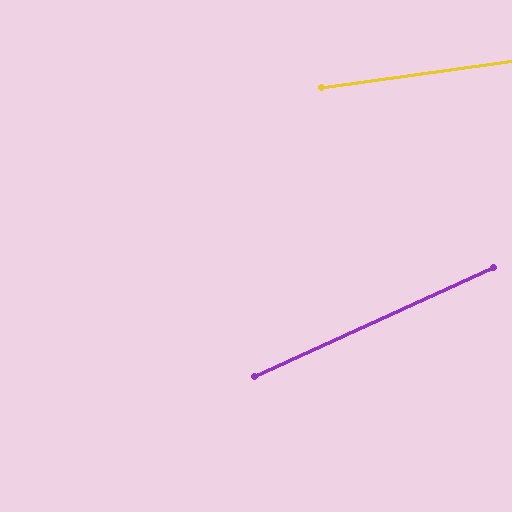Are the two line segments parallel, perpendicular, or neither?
Neither parallel nor perpendicular — they differ by about 17°.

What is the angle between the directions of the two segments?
Approximately 17 degrees.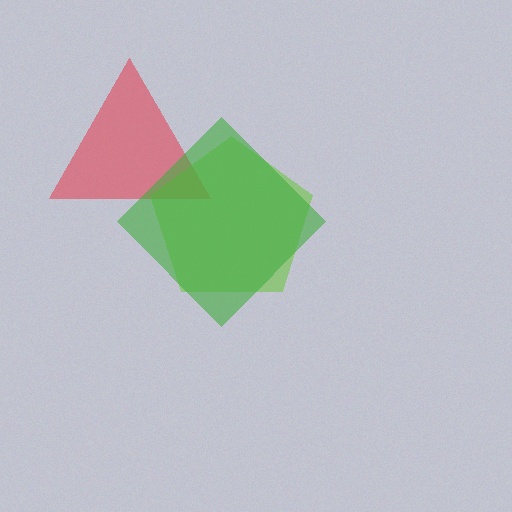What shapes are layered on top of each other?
The layered shapes are: a red triangle, a lime pentagon, a green diamond.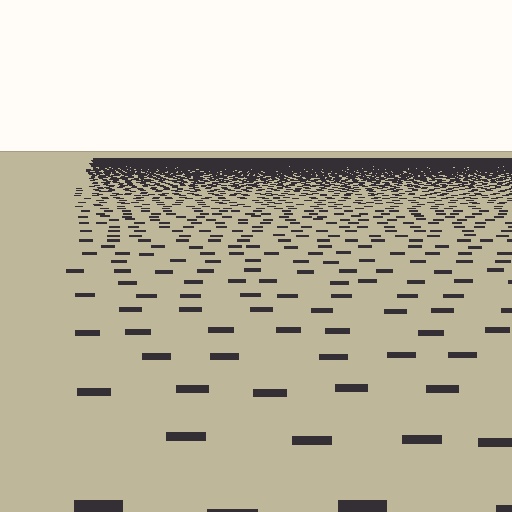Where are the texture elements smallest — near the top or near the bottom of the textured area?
Near the top.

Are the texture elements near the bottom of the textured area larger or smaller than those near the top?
Larger. Near the bottom, elements are closer to the viewer and appear at a bigger on-screen size.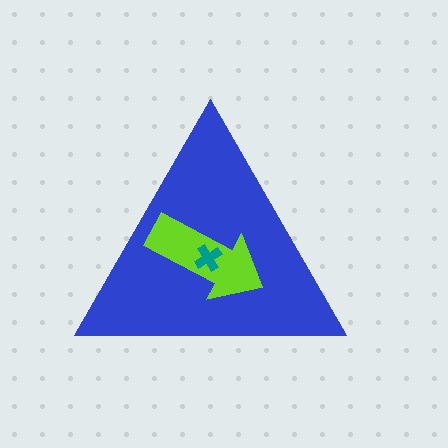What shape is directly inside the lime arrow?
The teal cross.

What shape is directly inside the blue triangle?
The lime arrow.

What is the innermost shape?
The teal cross.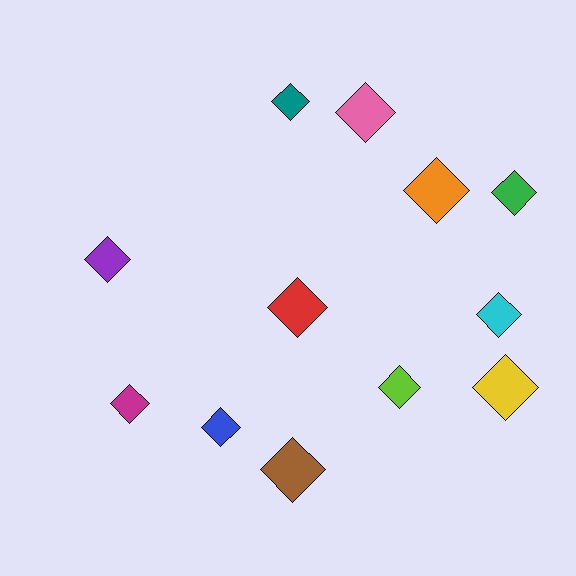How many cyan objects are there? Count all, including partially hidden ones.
There is 1 cyan object.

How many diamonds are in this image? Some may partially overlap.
There are 12 diamonds.